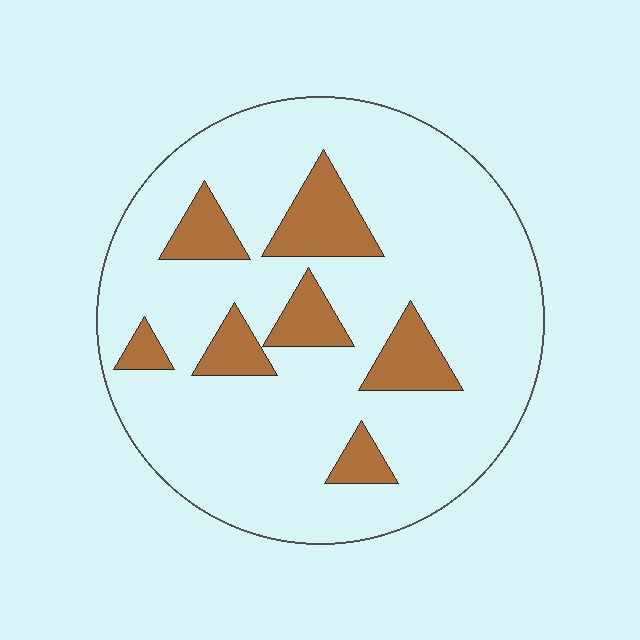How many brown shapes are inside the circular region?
7.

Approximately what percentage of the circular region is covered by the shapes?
Approximately 15%.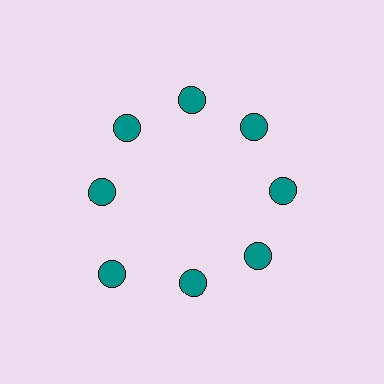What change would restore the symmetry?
The symmetry would be restored by moving it inward, back onto the ring so that all 8 circles sit at equal angles and equal distance from the center.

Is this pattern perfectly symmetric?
No. The 8 teal circles are arranged in a ring, but one element near the 8 o'clock position is pushed outward from the center, breaking the 8-fold rotational symmetry.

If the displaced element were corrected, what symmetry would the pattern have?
It would have 8-fold rotational symmetry — the pattern would map onto itself every 45 degrees.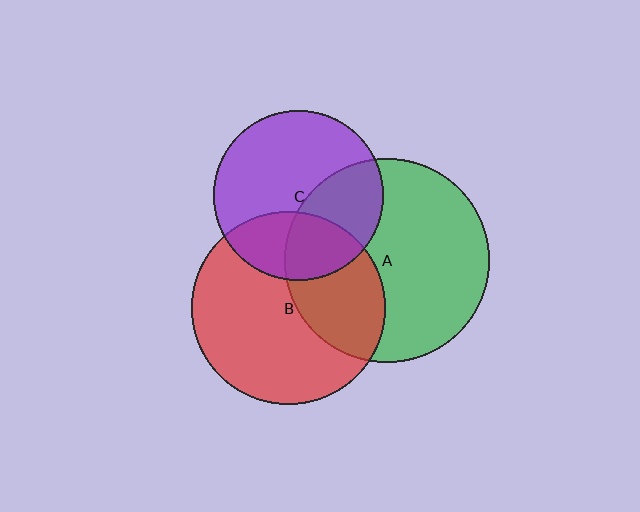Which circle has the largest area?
Circle A (green).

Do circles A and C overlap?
Yes.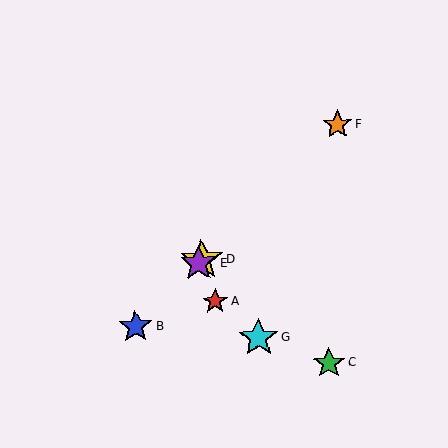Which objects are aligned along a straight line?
Objects B, D, E, F are aligned along a straight line.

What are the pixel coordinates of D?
Object D is at (202, 260).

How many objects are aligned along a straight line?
4 objects (B, D, E, F) are aligned along a straight line.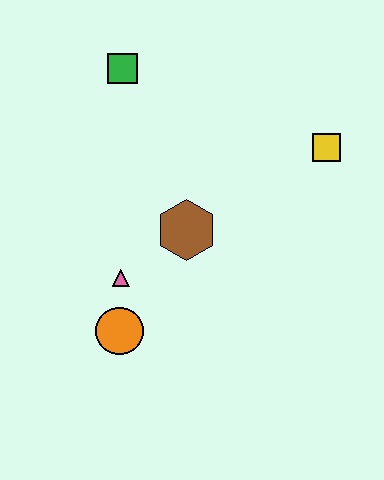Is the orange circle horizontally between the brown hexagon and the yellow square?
No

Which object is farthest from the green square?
The orange circle is farthest from the green square.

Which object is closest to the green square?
The brown hexagon is closest to the green square.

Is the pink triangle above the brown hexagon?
No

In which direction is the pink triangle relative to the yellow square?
The pink triangle is to the left of the yellow square.